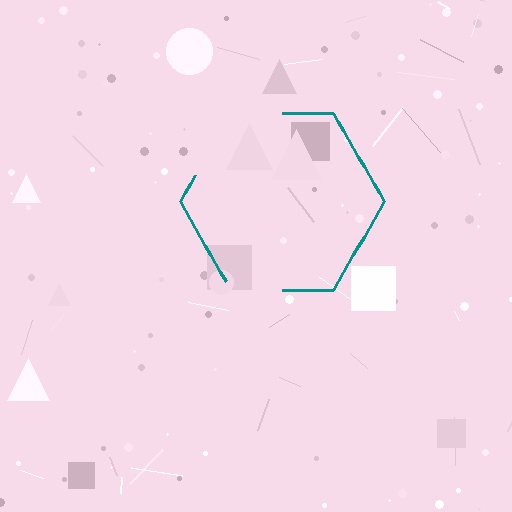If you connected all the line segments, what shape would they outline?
They would outline a hexagon.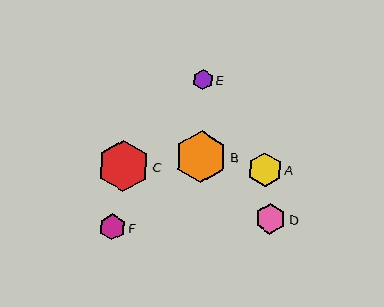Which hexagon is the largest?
Hexagon C is the largest with a size of approximately 52 pixels.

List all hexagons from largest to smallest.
From largest to smallest: C, B, A, D, F, E.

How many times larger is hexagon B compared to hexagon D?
Hexagon B is approximately 1.7 times the size of hexagon D.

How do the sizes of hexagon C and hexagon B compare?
Hexagon C and hexagon B are approximately the same size.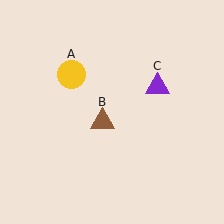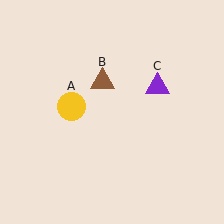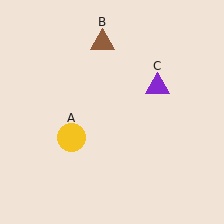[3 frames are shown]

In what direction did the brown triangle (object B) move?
The brown triangle (object B) moved up.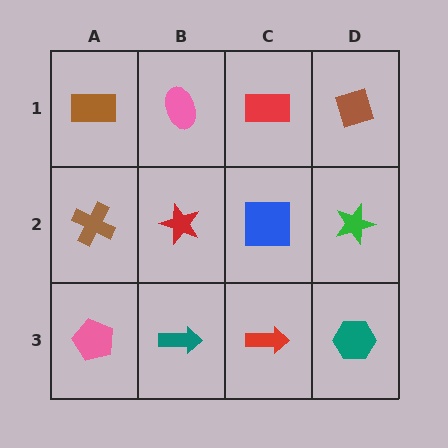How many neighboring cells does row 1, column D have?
2.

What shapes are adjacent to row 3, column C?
A blue square (row 2, column C), a teal arrow (row 3, column B), a teal hexagon (row 3, column D).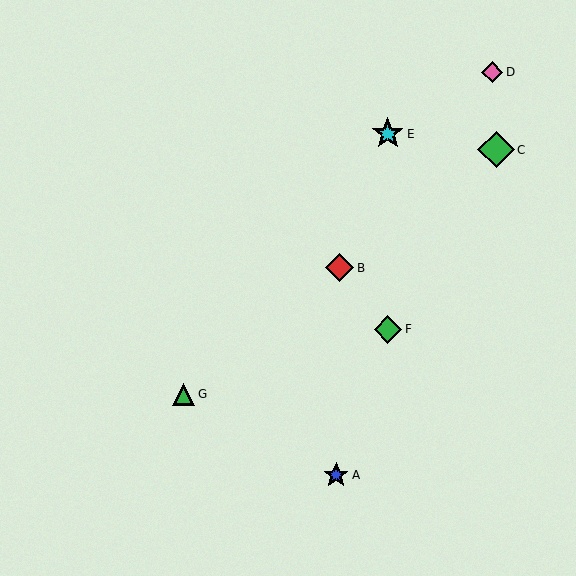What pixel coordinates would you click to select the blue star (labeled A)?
Click at (336, 475) to select the blue star A.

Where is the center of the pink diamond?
The center of the pink diamond is at (492, 72).